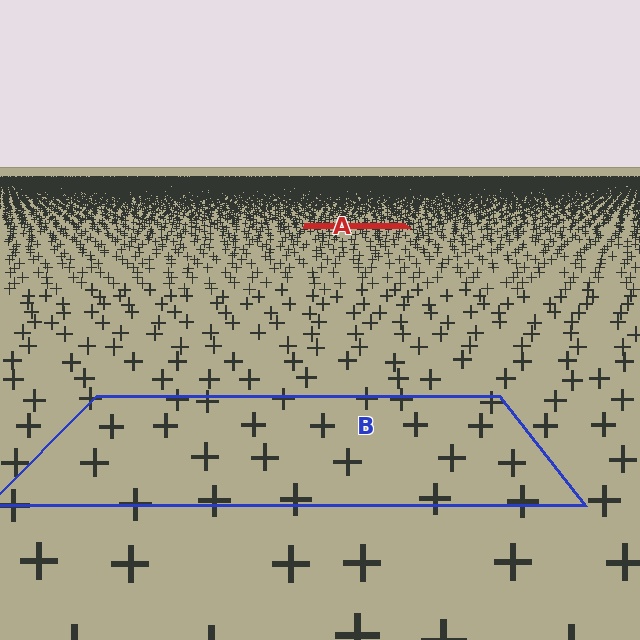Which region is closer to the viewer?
Region B is closer. The texture elements there are larger and more spread out.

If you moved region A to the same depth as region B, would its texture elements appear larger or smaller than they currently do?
They would appear larger. At a closer depth, the same texture elements are projected at a bigger on-screen size.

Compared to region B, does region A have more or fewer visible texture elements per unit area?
Region A has more texture elements per unit area — they are packed more densely because it is farther away.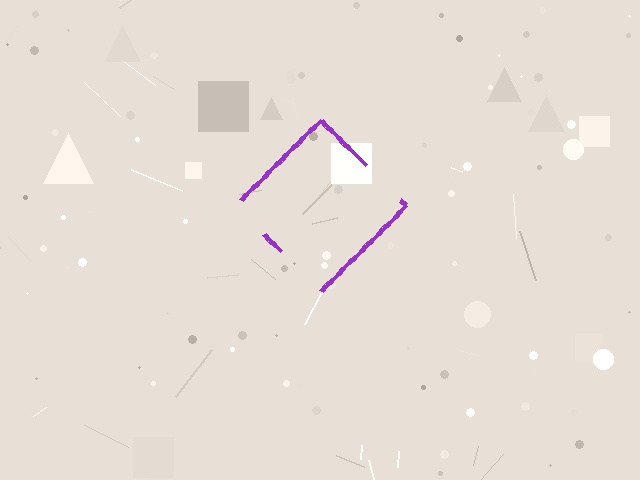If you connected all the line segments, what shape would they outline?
They would outline a diamond.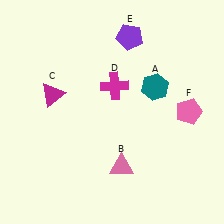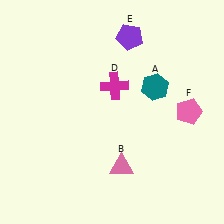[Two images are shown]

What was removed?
The magenta triangle (C) was removed in Image 2.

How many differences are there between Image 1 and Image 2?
There is 1 difference between the two images.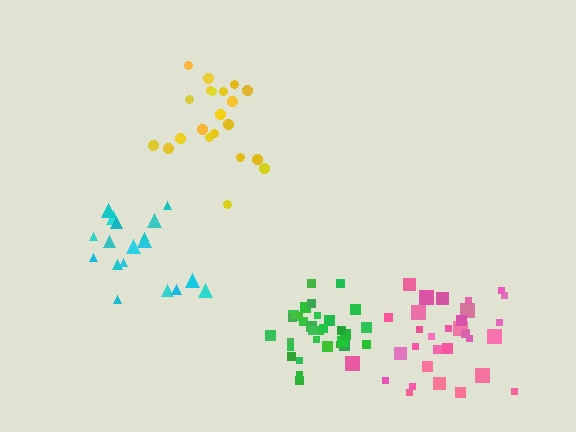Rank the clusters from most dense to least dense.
green, pink, yellow, cyan.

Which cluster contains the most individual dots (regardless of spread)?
Pink (33).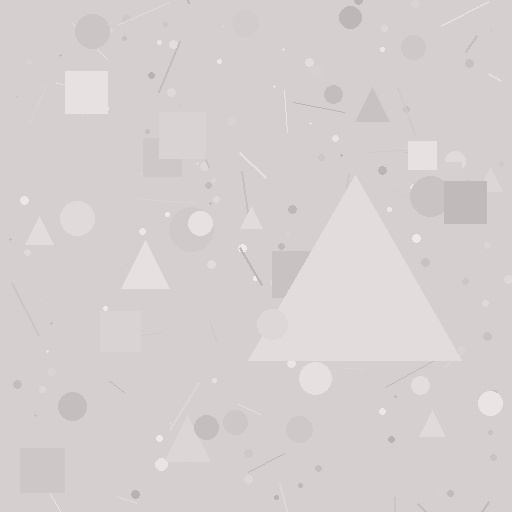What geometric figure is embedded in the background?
A triangle is embedded in the background.